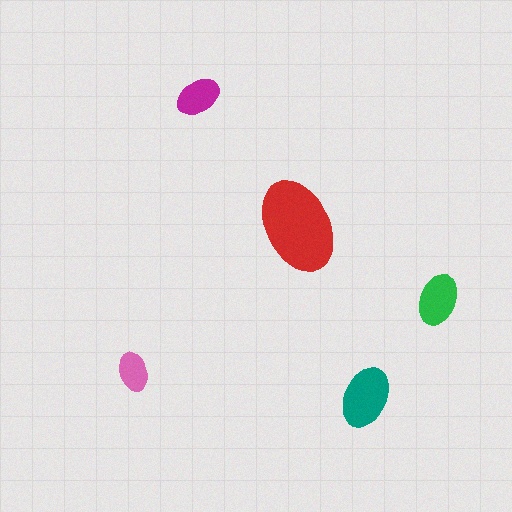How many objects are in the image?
There are 5 objects in the image.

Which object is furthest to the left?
The pink ellipse is leftmost.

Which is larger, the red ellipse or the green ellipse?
The red one.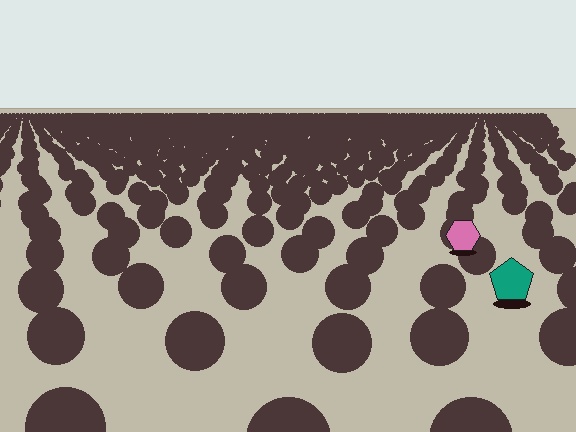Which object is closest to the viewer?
The teal pentagon is closest. The texture marks near it are larger and more spread out.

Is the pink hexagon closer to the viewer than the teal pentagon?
No. The teal pentagon is closer — you can tell from the texture gradient: the ground texture is coarser near it.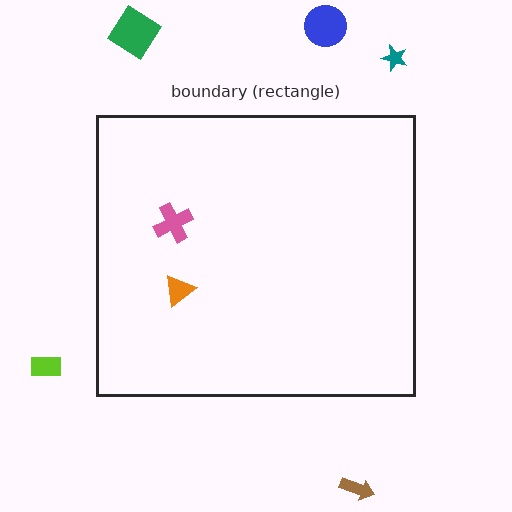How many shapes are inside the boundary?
2 inside, 5 outside.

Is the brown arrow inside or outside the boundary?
Outside.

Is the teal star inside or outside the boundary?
Outside.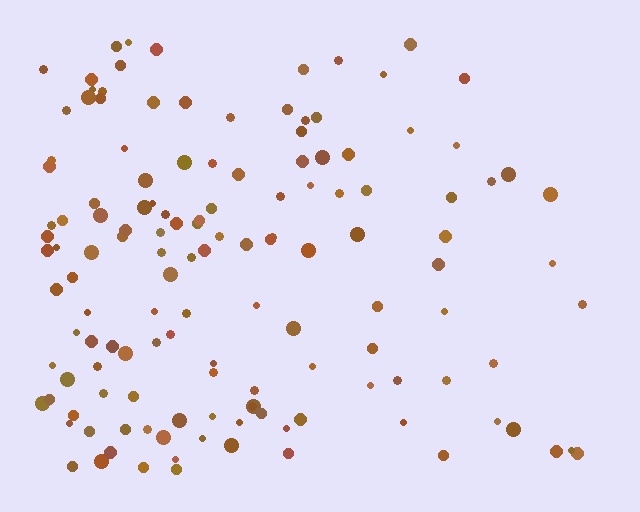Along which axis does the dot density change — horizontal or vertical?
Horizontal.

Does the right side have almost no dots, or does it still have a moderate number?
Still a moderate number, just noticeably fewer than the left.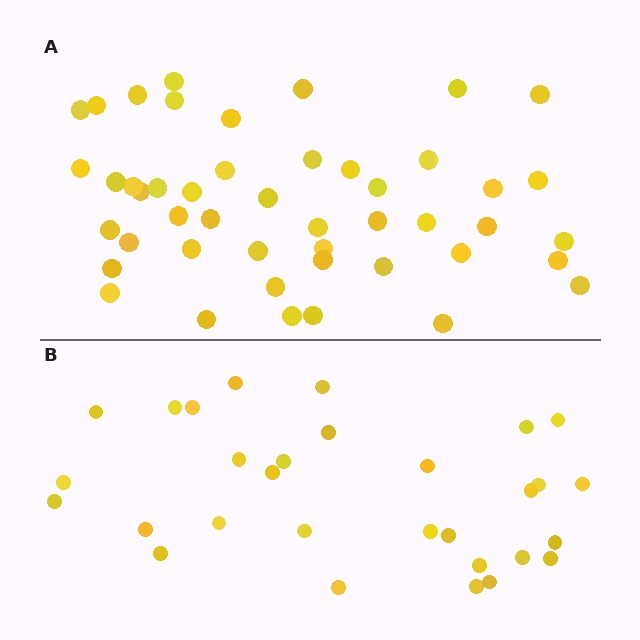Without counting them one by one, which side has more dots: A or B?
Region A (the top region) has more dots.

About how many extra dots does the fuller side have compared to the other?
Region A has approximately 15 more dots than region B.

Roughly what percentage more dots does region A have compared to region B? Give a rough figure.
About 55% more.